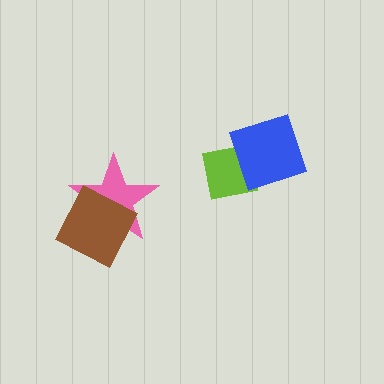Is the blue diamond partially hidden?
No, no other shape covers it.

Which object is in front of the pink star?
The brown square is in front of the pink star.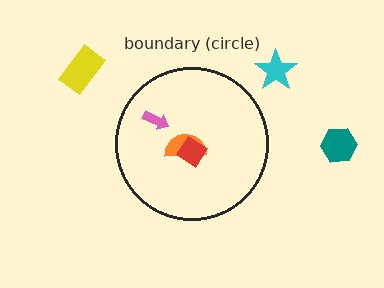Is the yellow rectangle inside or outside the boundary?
Outside.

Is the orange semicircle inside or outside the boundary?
Inside.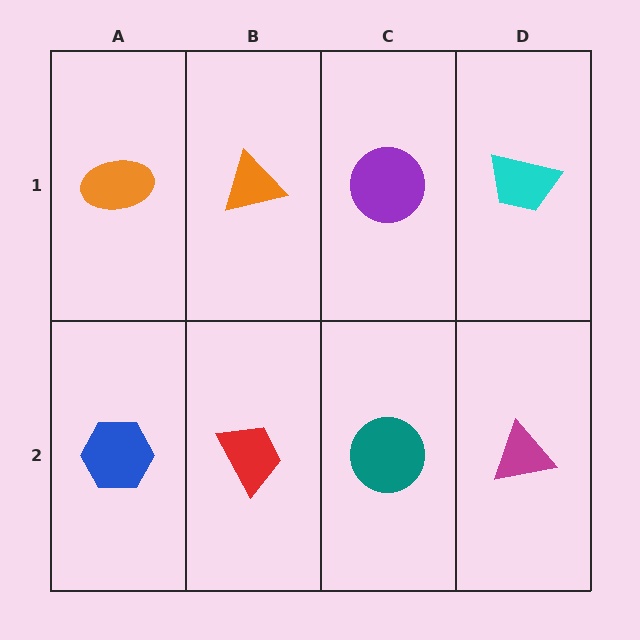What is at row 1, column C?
A purple circle.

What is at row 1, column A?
An orange ellipse.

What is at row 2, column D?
A magenta triangle.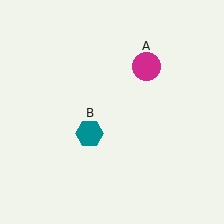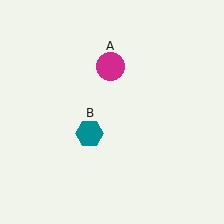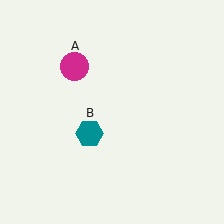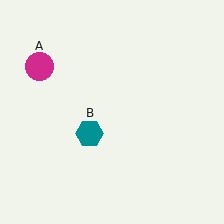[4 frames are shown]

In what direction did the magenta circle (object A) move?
The magenta circle (object A) moved left.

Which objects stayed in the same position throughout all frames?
Teal hexagon (object B) remained stationary.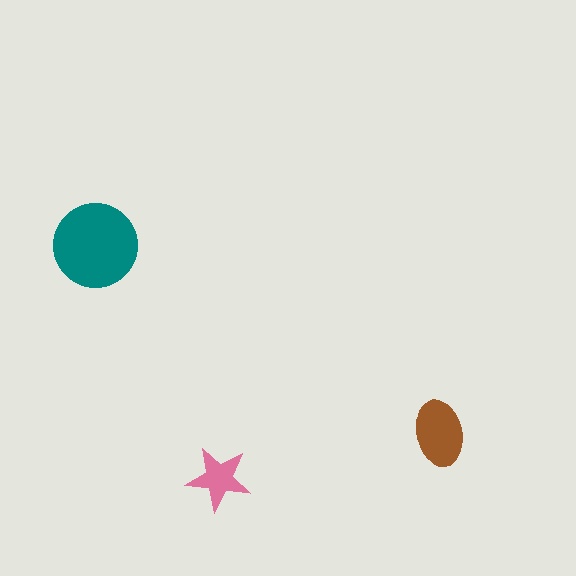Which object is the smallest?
The pink star.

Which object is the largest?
The teal circle.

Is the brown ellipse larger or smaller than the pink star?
Larger.